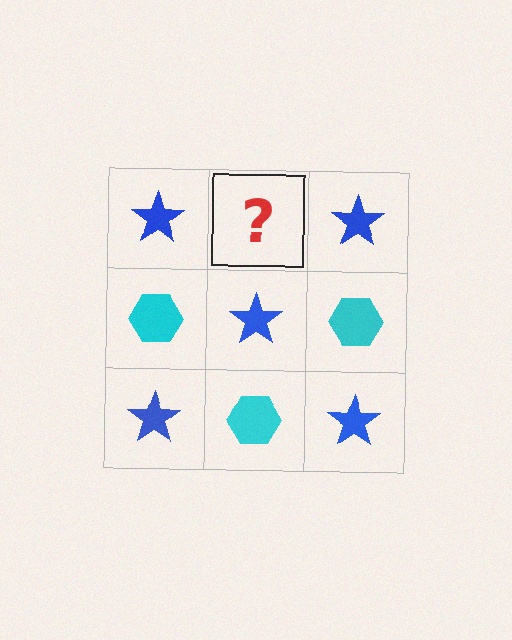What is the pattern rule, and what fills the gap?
The rule is that it alternates blue star and cyan hexagon in a checkerboard pattern. The gap should be filled with a cyan hexagon.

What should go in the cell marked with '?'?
The missing cell should contain a cyan hexagon.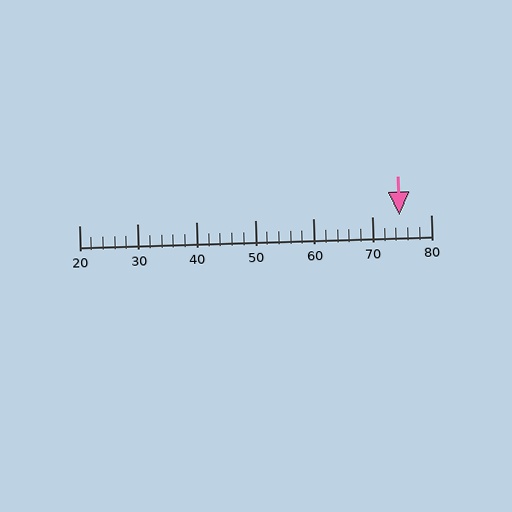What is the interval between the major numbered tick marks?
The major tick marks are spaced 10 units apart.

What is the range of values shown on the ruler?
The ruler shows values from 20 to 80.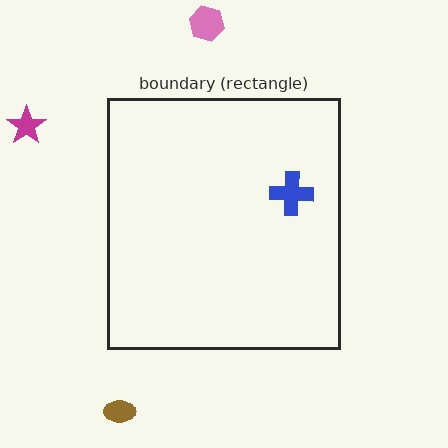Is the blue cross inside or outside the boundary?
Inside.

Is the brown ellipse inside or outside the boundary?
Outside.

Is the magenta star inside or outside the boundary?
Outside.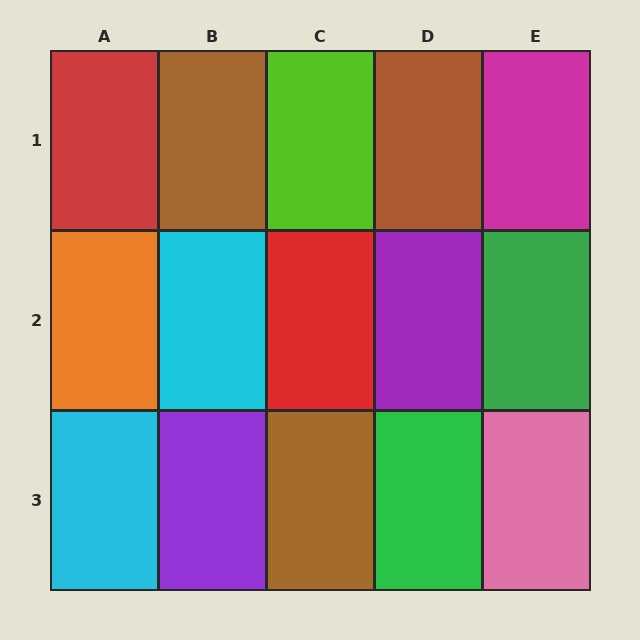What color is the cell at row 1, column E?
Magenta.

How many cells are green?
2 cells are green.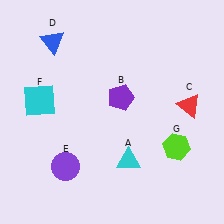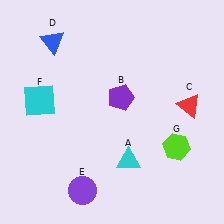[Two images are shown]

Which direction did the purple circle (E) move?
The purple circle (E) moved down.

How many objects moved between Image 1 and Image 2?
1 object moved between the two images.